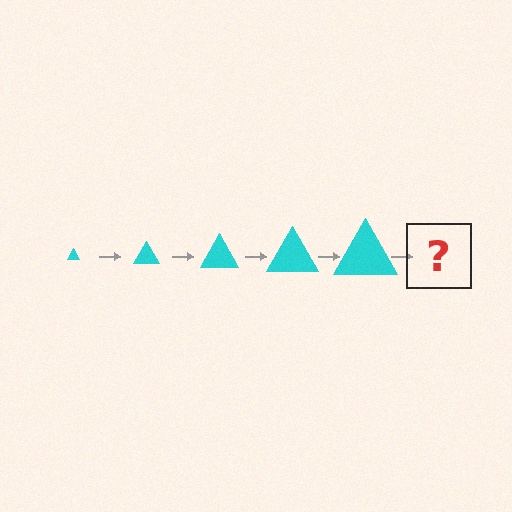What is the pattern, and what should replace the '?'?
The pattern is that the triangle gets progressively larger each step. The '?' should be a cyan triangle, larger than the previous one.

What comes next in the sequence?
The next element should be a cyan triangle, larger than the previous one.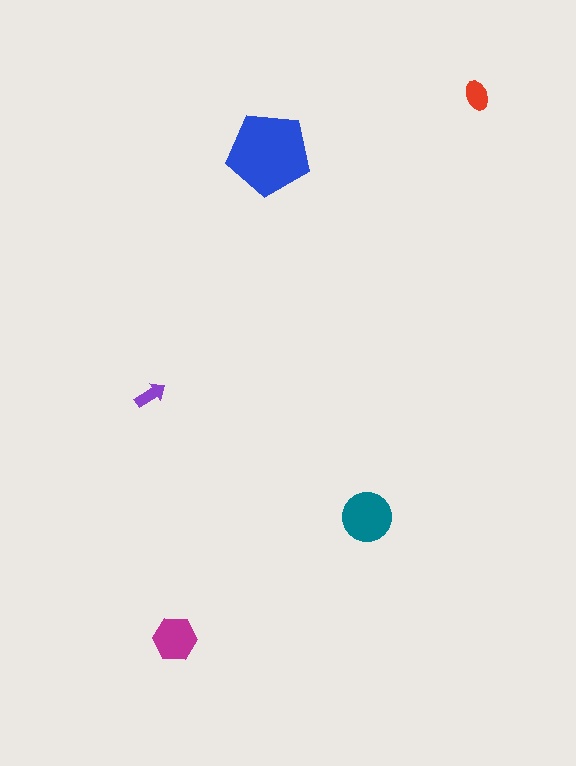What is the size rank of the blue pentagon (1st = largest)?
1st.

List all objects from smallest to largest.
The purple arrow, the red ellipse, the magenta hexagon, the teal circle, the blue pentagon.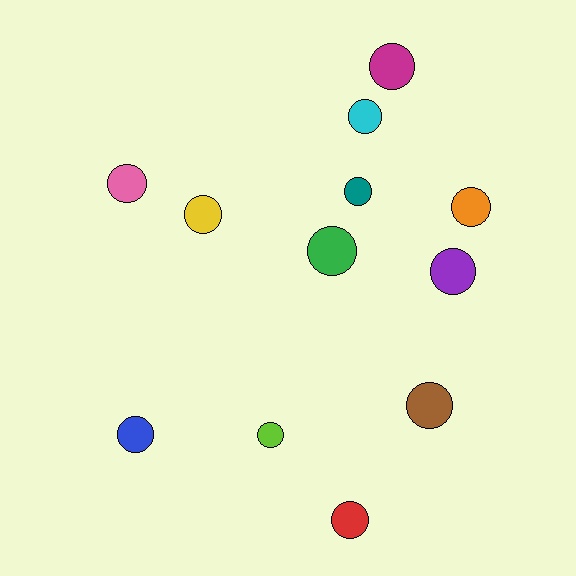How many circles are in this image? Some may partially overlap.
There are 12 circles.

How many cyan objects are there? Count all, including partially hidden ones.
There is 1 cyan object.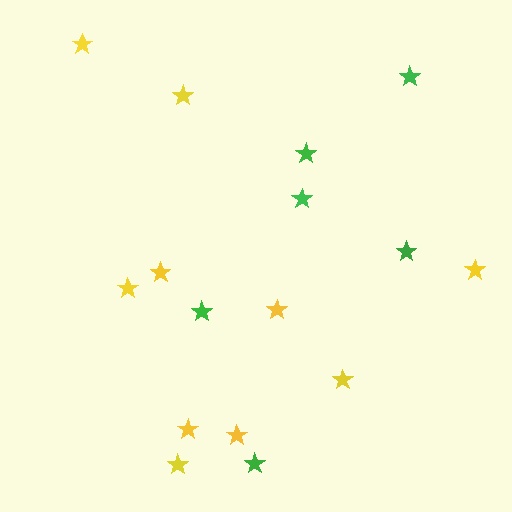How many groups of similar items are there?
There are 2 groups: one group of yellow stars (10) and one group of green stars (6).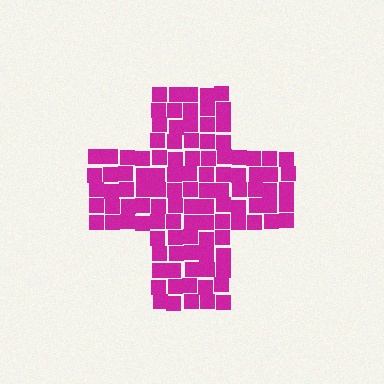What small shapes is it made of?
It is made of small squares.